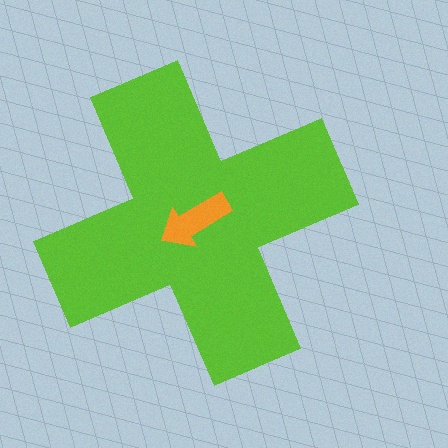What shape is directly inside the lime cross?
The orange arrow.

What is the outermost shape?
The lime cross.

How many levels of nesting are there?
2.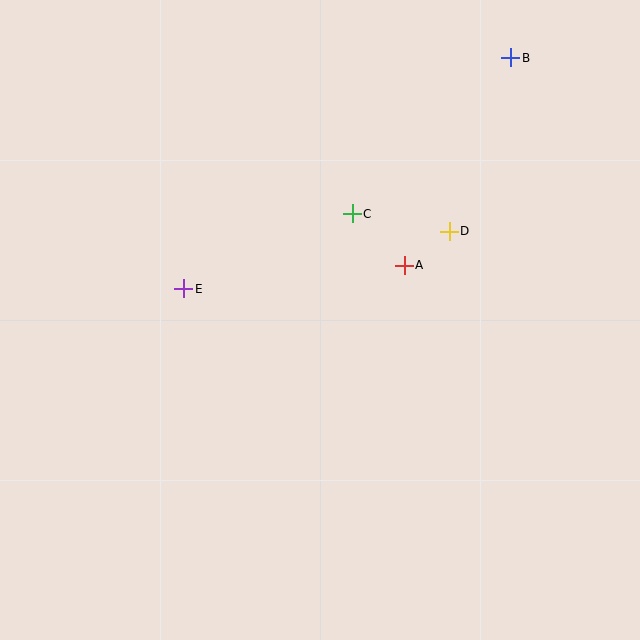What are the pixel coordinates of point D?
Point D is at (449, 231).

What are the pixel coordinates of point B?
Point B is at (511, 58).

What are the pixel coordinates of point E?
Point E is at (184, 289).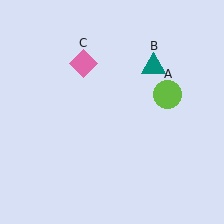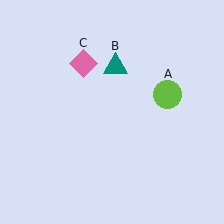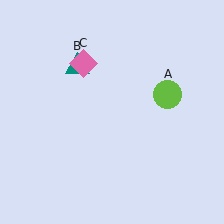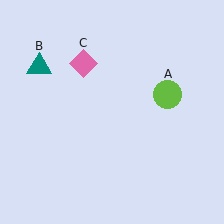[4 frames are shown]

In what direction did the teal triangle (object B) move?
The teal triangle (object B) moved left.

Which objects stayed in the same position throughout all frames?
Lime circle (object A) and pink diamond (object C) remained stationary.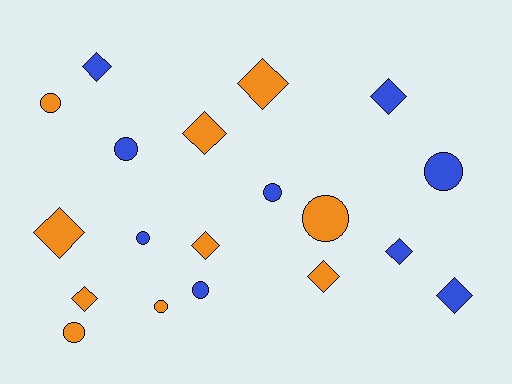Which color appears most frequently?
Orange, with 10 objects.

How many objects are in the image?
There are 19 objects.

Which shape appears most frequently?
Diamond, with 10 objects.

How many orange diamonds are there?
There are 6 orange diamonds.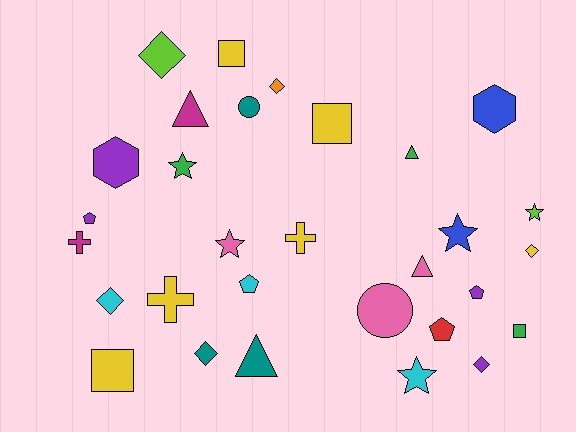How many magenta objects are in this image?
There are 2 magenta objects.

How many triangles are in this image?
There are 4 triangles.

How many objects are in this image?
There are 30 objects.